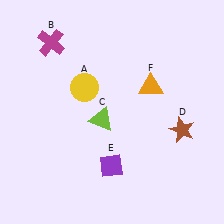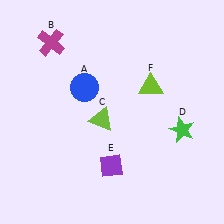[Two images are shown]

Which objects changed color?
A changed from yellow to blue. D changed from brown to green. F changed from orange to lime.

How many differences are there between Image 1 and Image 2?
There are 3 differences between the two images.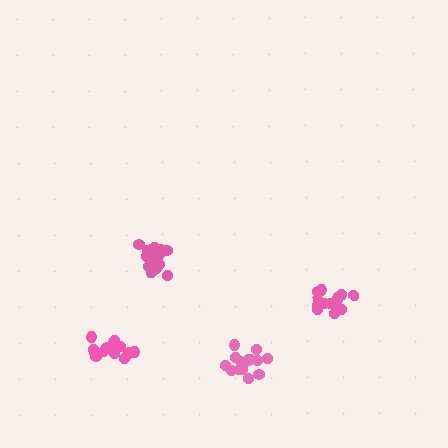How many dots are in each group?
Group 1: 14 dots, Group 2: 20 dots, Group 3: 14 dots, Group 4: 16 dots (64 total).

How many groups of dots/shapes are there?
There are 4 groups.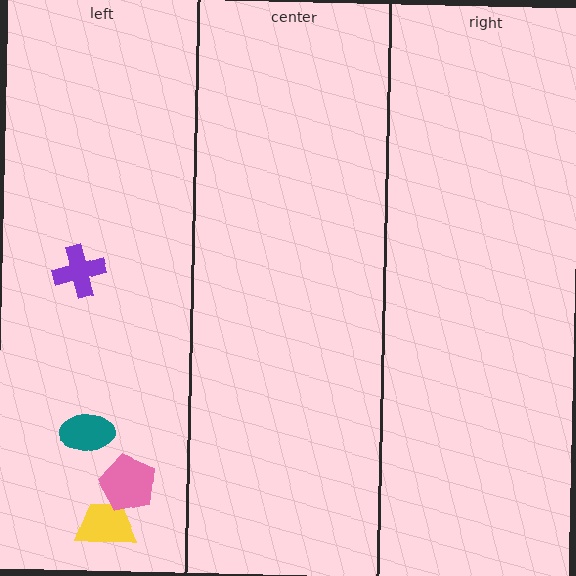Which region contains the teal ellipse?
The left region.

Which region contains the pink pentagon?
The left region.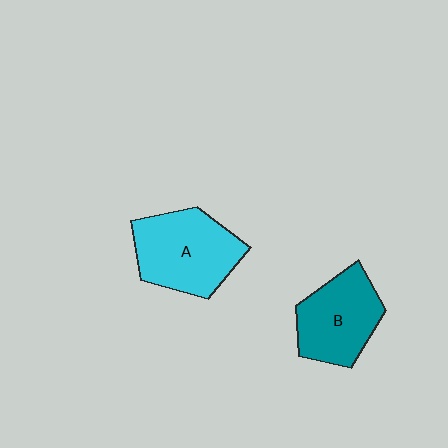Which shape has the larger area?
Shape A (cyan).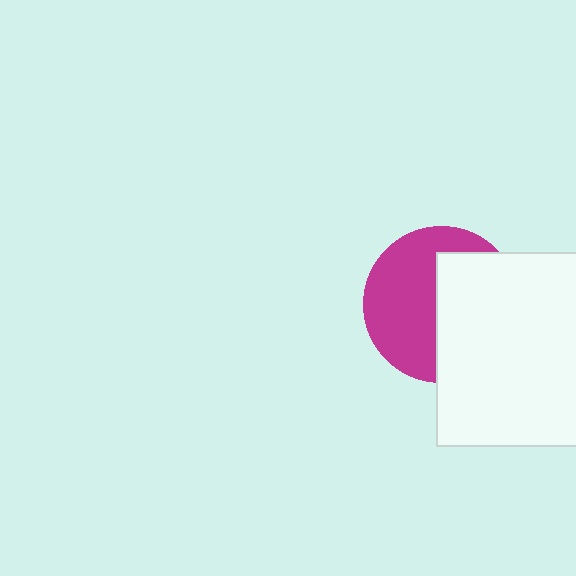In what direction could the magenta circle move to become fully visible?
The magenta circle could move left. That would shift it out from behind the white rectangle entirely.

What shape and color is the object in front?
The object in front is a white rectangle.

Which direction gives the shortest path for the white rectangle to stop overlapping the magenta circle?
Moving right gives the shortest separation.